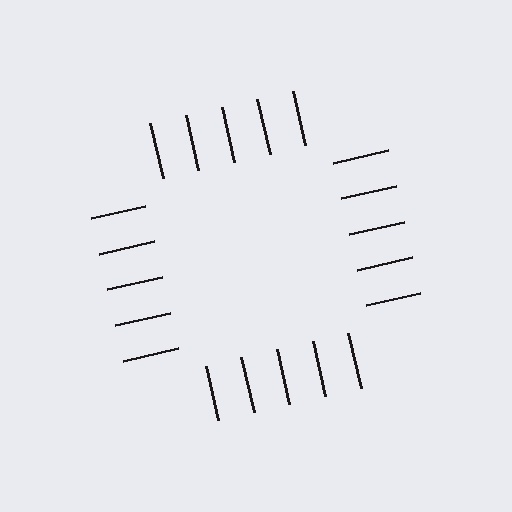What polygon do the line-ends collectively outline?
An illusory square — the line segments terminate on its edges but no continuous stroke is drawn.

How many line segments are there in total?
20 — 5 along each of the 4 edges.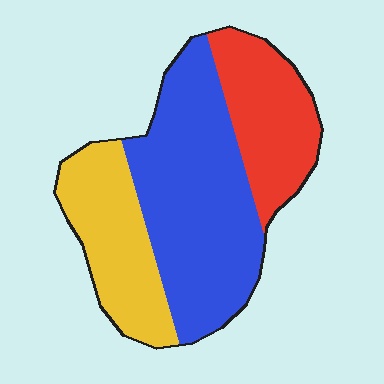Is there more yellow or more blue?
Blue.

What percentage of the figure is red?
Red covers 25% of the figure.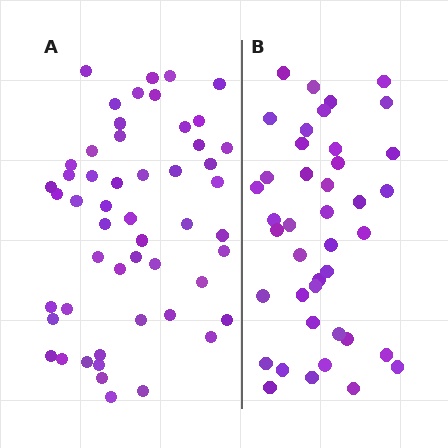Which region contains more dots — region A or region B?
Region A (the left region) has more dots.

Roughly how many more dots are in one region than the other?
Region A has roughly 12 or so more dots than region B.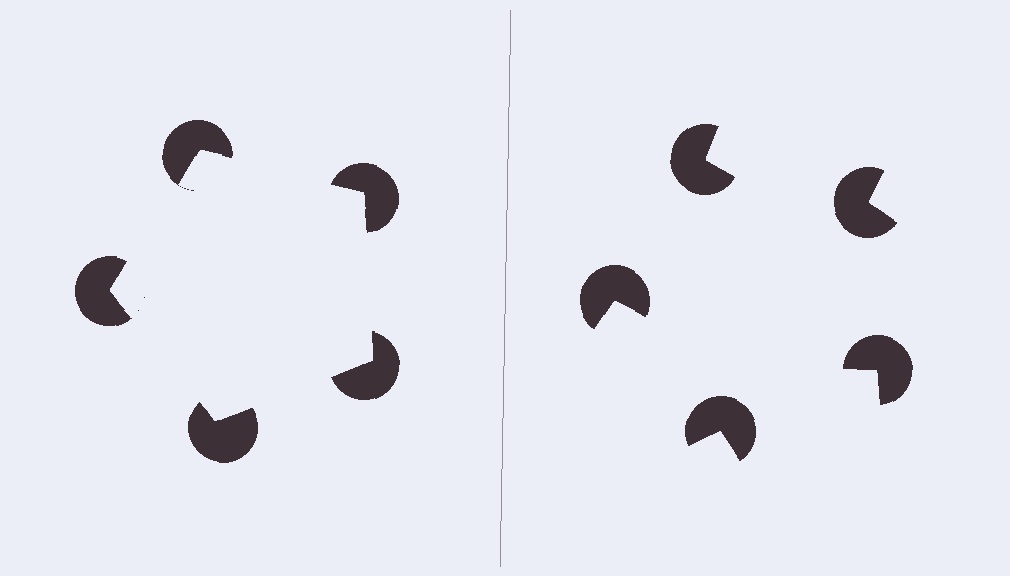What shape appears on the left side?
An illusory pentagon.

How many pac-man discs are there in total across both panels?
10 — 5 on each side.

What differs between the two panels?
The pac-man discs are positioned identically on both sides; only the wedge orientations differ. On the left they align to a pentagon; on the right they are misaligned.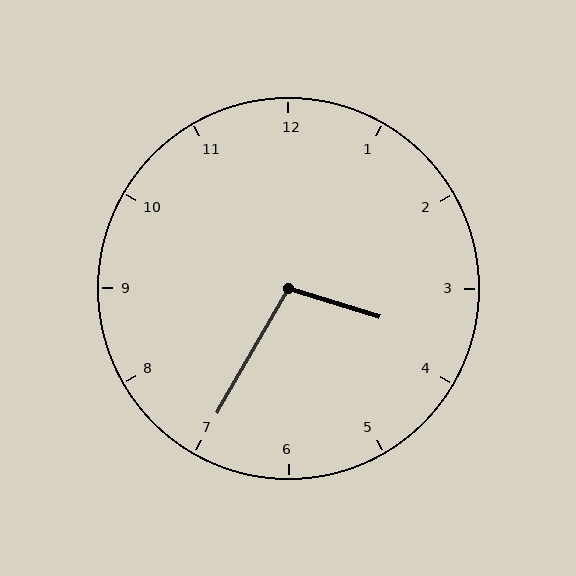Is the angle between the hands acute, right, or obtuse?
It is obtuse.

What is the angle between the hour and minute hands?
Approximately 102 degrees.